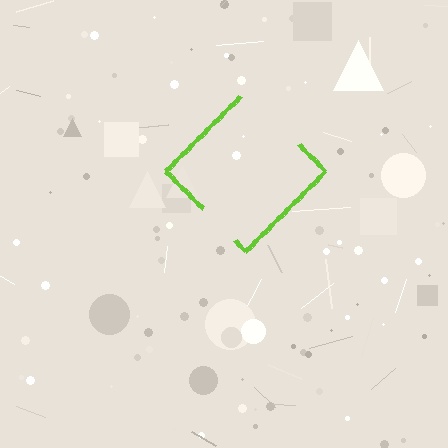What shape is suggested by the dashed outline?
The dashed outline suggests a diamond.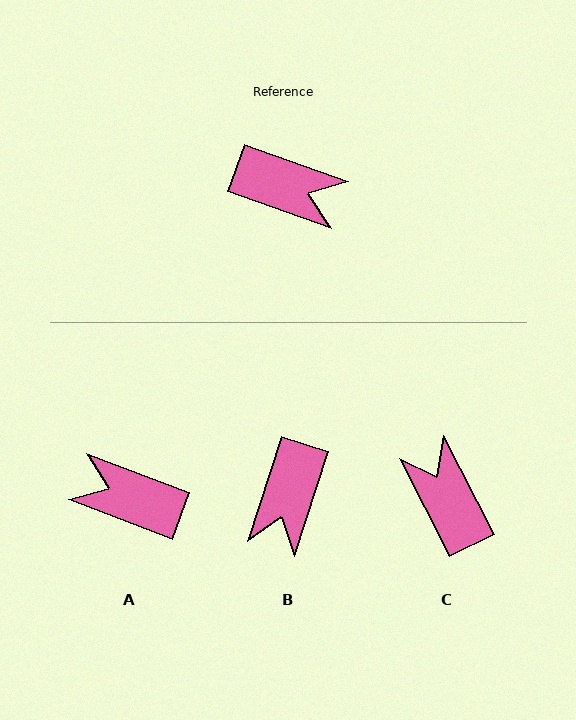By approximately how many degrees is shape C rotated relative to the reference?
Approximately 137 degrees counter-clockwise.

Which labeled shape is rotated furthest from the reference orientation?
A, about 179 degrees away.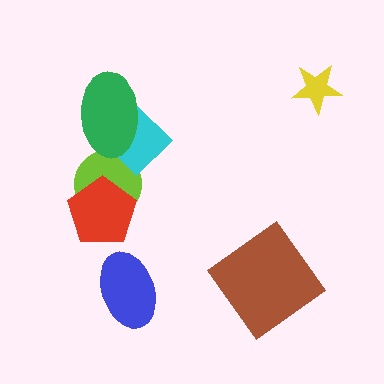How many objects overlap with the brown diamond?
0 objects overlap with the brown diamond.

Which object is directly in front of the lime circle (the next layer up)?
The cyan diamond is directly in front of the lime circle.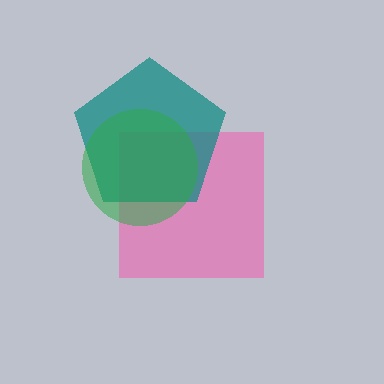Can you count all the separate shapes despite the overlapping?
Yes, there are 3 separate shapes.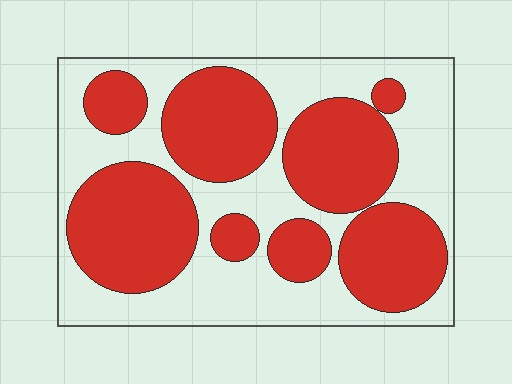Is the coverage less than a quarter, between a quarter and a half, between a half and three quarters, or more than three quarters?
Between a half and three quarters.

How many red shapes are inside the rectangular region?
8.